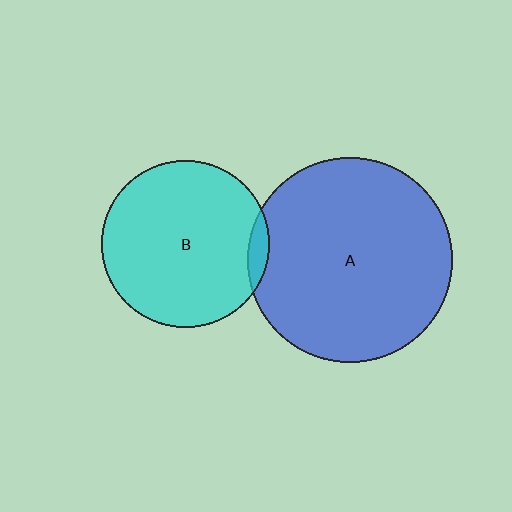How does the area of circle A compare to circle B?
Approximately 1.5 times.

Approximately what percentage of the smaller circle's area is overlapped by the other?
Approximately 5%.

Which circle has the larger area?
Circle A (blue).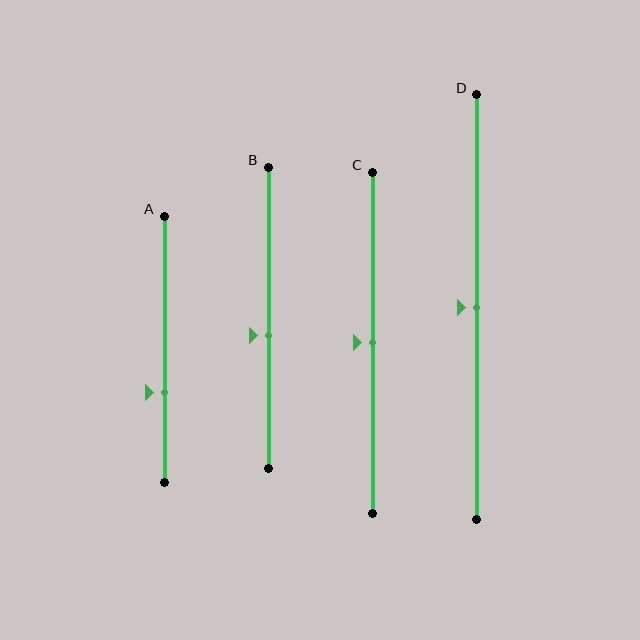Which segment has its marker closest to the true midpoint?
Segment C has its marker closest to the true midpoint.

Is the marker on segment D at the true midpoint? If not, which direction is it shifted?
Yes, the marker on segment D is at the true midpoint.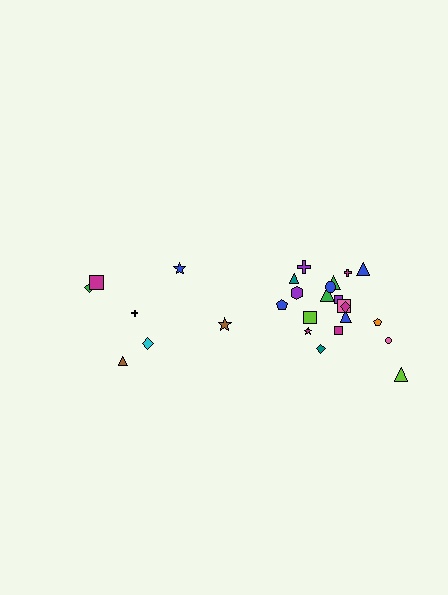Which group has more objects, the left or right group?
The right group.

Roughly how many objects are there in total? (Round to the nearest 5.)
Roughly 30 objects in total.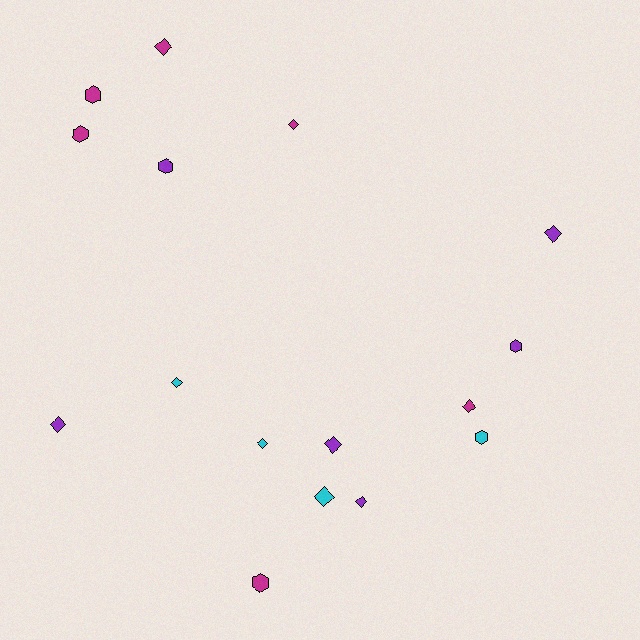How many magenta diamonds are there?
There are 3 magenta diamonds.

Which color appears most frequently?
Purple, with 6 objects.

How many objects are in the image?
There are 16 objects.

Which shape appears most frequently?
Diamond, with 10 objects.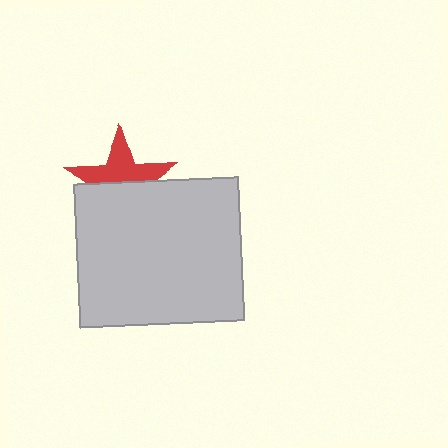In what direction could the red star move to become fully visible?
The red star could move up. That would shift it out from behind the light gray rectangle entirely.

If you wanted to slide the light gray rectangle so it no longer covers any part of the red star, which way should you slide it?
Slide it down — that is the most direct way to separate the two shapes.